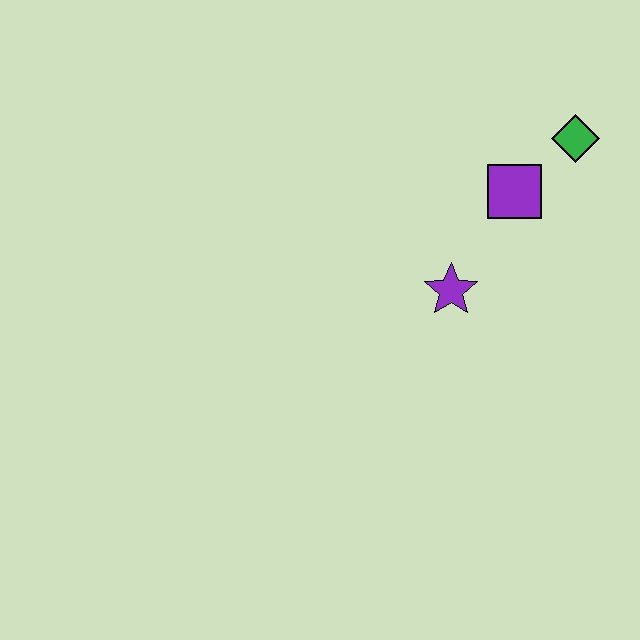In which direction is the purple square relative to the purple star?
The purple square is above the purple star.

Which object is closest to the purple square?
The green diamond is closest to the purple square.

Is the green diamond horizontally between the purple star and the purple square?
No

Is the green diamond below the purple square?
No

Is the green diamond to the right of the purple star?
Yes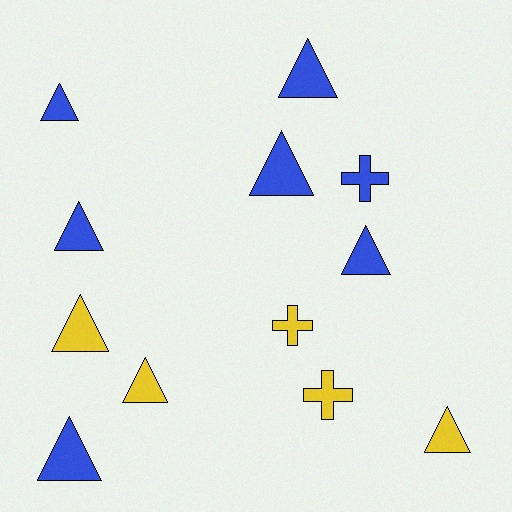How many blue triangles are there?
There are 6 blue triangles.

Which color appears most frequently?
Blue, with 7 objects.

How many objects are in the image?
There are 12 objects.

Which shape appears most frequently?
Triangle, with 9 objects.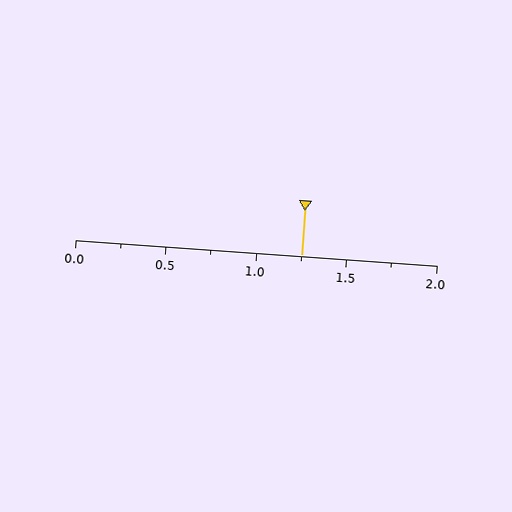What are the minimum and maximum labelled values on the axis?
The axis runs from 0.0 to 2.0.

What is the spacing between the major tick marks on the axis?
The major ticks are spaced 0.5 apart.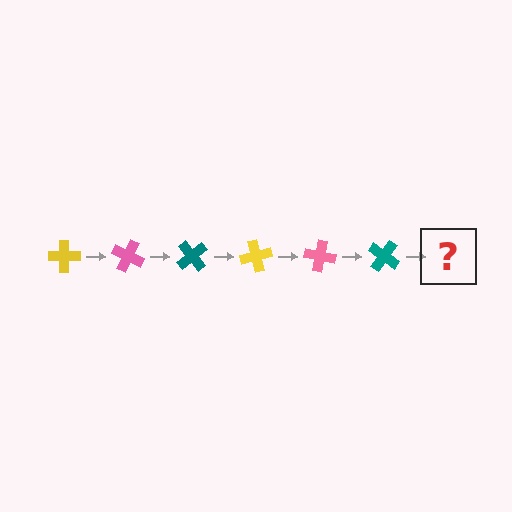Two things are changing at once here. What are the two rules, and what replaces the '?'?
The two rules are that it rotates 25 degrees each step and the color cycles through yellow, pink, and teal. The '?' should be a yellow cross, rotated 150 degrees from the start.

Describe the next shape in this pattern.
It should be a yellow cross, rotated 150 degrees from the start.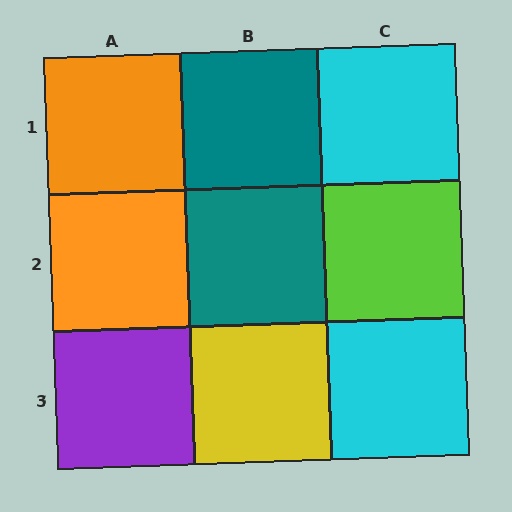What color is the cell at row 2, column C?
Lime.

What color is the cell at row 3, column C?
Cyan.